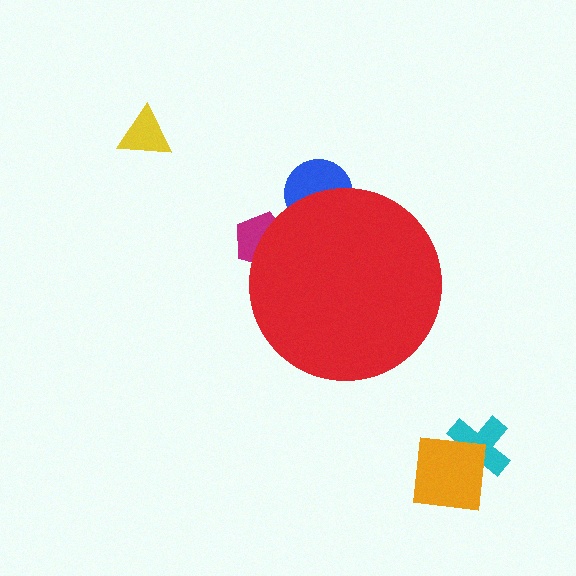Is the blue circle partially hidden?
Yes, the blue circle is partially hidden behind the red circle.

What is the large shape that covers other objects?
A red circle.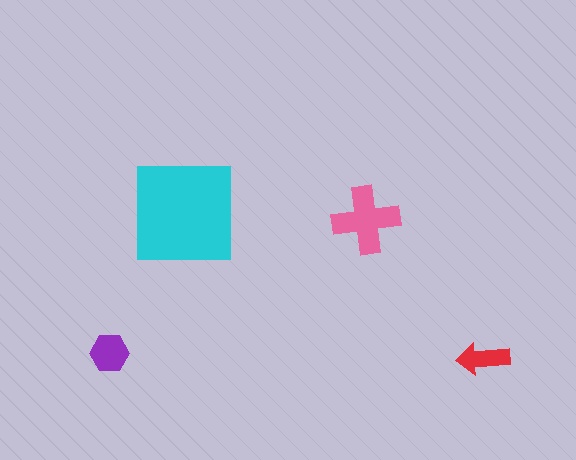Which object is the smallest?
The red arrow.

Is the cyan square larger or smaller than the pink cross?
Larger.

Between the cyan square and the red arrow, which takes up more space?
The cyan square.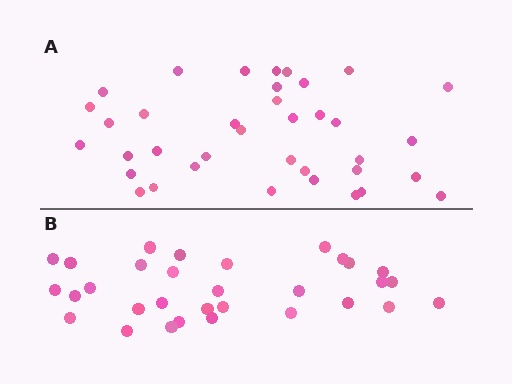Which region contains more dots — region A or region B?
Region A (the top region) has more dots.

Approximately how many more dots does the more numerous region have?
Region A has about 6 more dots than region B.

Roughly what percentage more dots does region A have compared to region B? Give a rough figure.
About 20% more.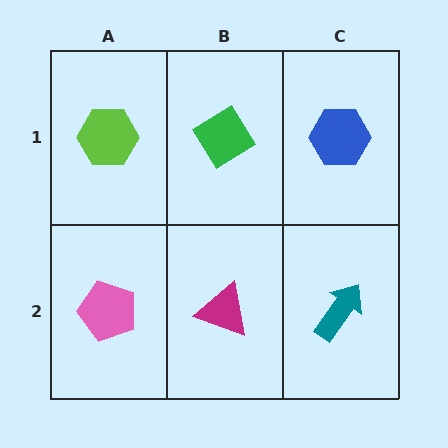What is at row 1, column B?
A green diamond.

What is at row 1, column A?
A lime hexagon.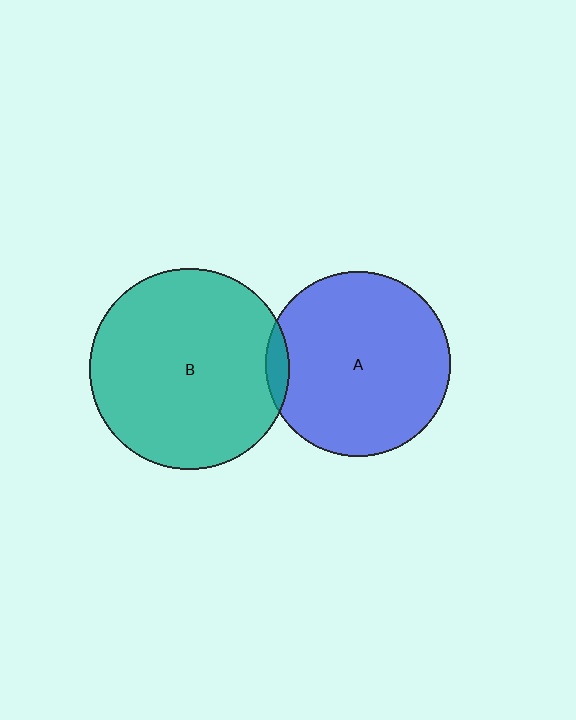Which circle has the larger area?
Circle B (teal).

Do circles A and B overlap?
Yes.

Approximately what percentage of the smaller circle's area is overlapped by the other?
Approximately 5%.